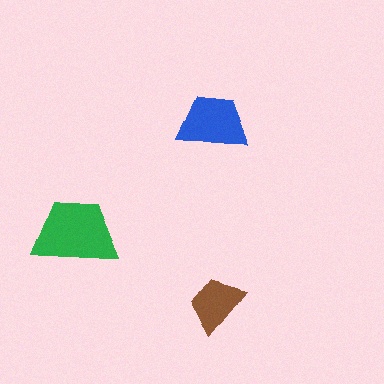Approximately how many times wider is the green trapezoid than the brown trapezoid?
About 1.5 times wider.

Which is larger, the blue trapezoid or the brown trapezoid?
The blue one.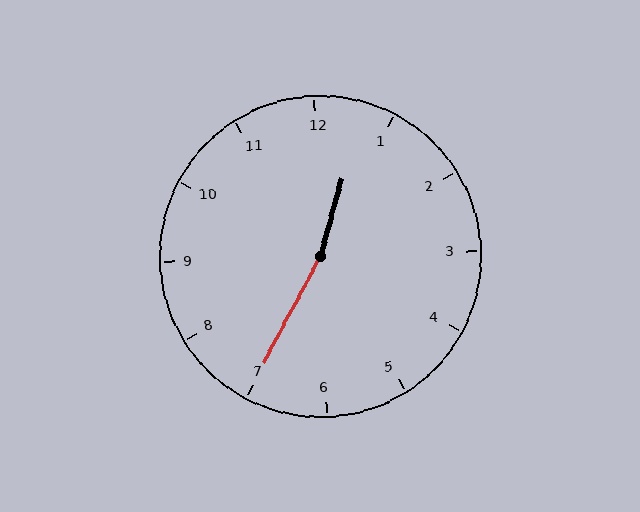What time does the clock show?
12:35.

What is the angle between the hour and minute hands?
Approximately 168 degrees.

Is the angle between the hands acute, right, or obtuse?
It is obtuse.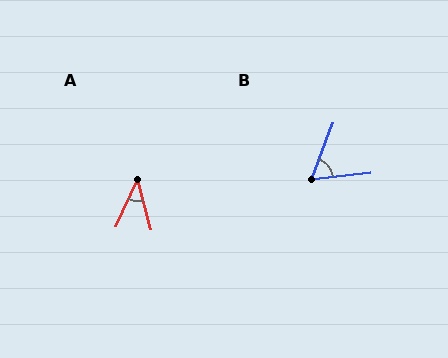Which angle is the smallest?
A, at approximately 40 degrees.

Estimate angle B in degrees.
Approximately 63 degrees.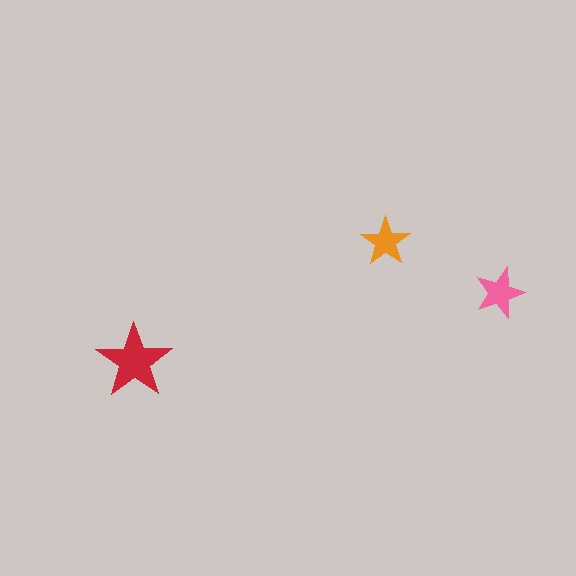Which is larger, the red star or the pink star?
The red one.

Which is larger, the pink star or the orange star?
The pink one.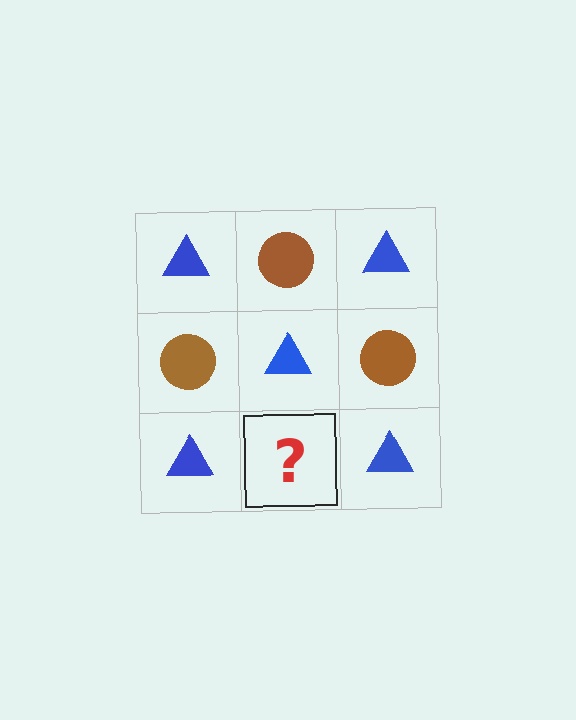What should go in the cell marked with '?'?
The missing cell should contain a brown circle.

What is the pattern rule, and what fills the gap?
The rule is that it alternates blue triangle and brown circle in a checkerboard pattern. The gap should be filled with a brown circle.